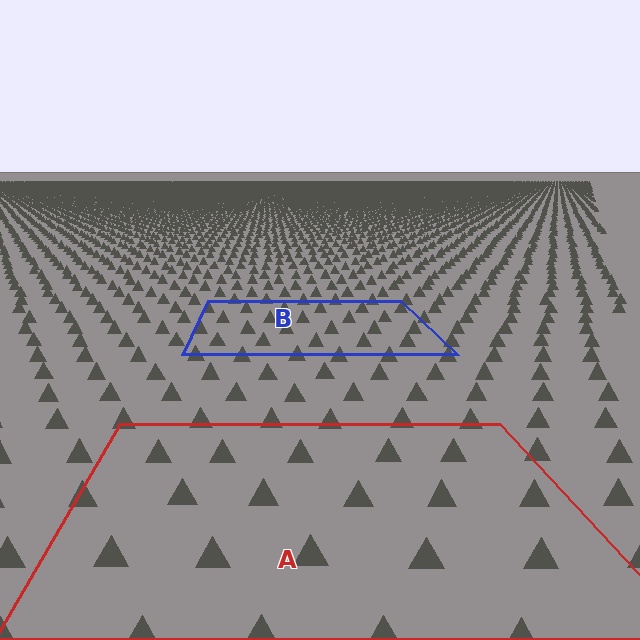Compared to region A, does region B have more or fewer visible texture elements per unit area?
Region B has more texture elements per unit area — they are packed more densely because it is farther away.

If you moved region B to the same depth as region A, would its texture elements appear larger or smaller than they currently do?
They would appear larger. At a closer depth, the same texture elements are projected at a bigger on-screen size.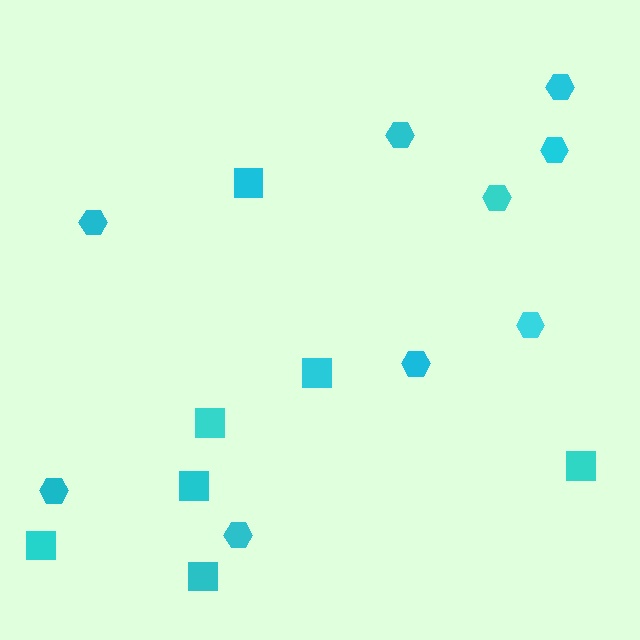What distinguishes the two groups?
There are 2 groups: one group of squares (7) and one group of hexagons (9).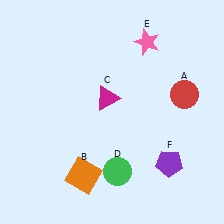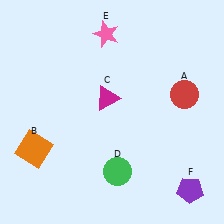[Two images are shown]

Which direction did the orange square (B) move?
The orange square (B) moved left.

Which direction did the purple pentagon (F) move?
The purple pentagon (F) moved down.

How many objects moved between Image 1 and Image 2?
3 objects moved between the two images.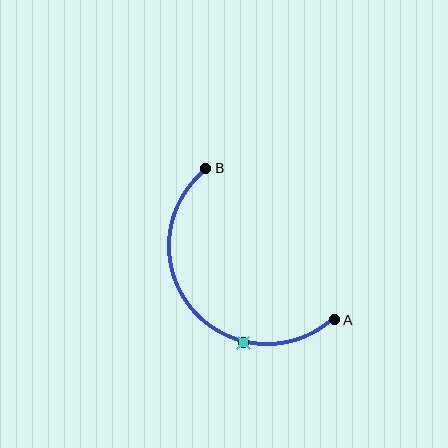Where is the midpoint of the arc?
The arc midpoint is the point on the curve farthest from the straight line joining A and B. It sits below and to the left of that line.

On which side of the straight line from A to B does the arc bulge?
The arc bulges below and to the left of the straight line connecting A and B.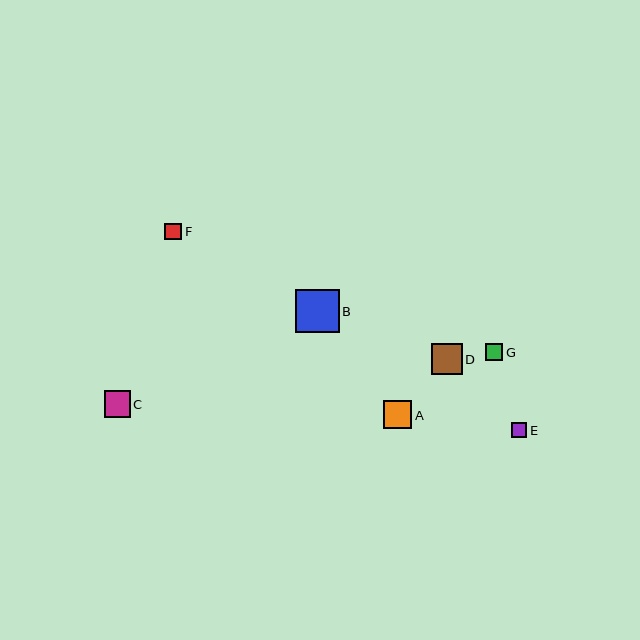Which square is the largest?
Square B is the largest with a size of approximately 43 pixels.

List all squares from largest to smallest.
From largest to smallest: B, D, A, C, G, F, E.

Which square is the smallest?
Square E is the smallest with a size of approximately 15 pixels.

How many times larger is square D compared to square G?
Square D is approximately 1.8 times the size of square G.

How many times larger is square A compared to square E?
Square A is approximately 1.8 times the size of square E.